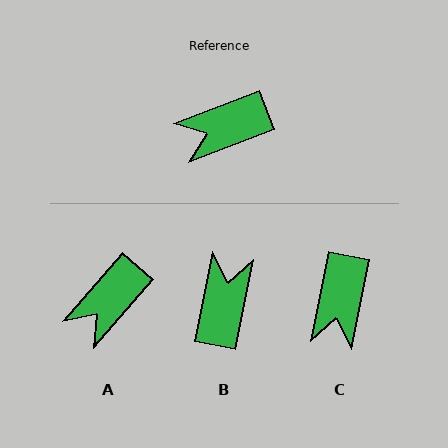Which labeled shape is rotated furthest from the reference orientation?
B, about 122 degrees away.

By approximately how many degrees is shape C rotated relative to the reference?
Approximately 58 degrees counter-clockwise.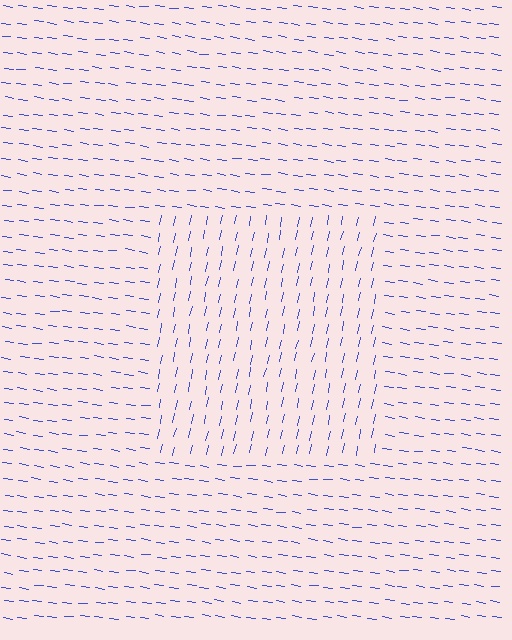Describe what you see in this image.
The image is filled with small blue line segments. A rectangle region in the image has lines oriented differently from the surrounding lines, creating a visible texture boundary.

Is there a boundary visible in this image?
Yes, there is a texture boundary formed by a change in line orientation.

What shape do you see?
I see a rectangle.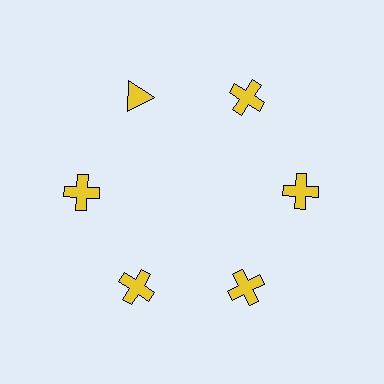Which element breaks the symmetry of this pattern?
The yellow triangle at roughly the 11 o'clock position breaks the symmetry. All other shapes are yellow crosses.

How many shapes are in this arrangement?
There are 6 shapes arranged in a ring pattern.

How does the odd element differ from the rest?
It has a different shape: triangle instead of cross.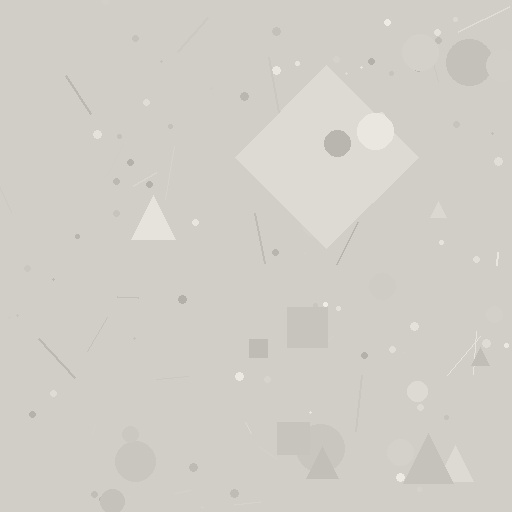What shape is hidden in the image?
A diamond is hidden in the image.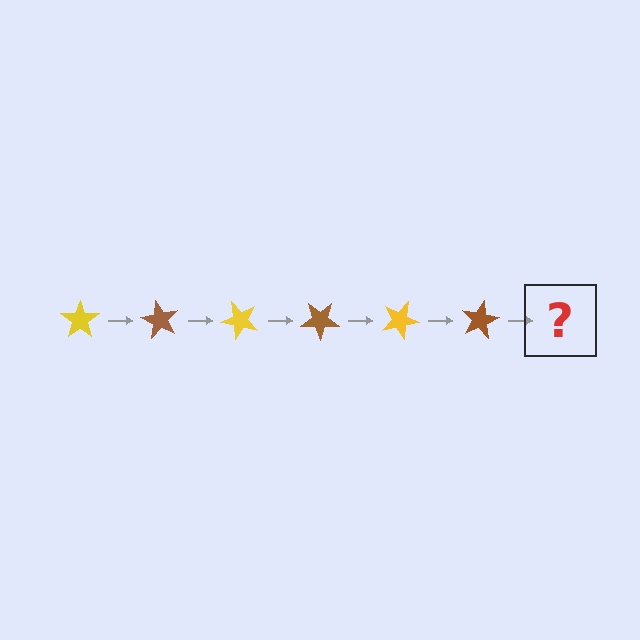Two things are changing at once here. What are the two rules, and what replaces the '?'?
The two rules are that it rotates 60 degrees each step and the color cycles through yellow and brown. The '?' should be a yellow star, rotated 360 degrees from the start.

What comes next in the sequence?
The next element should be a yellow star, rotated 360 degrees from the start.